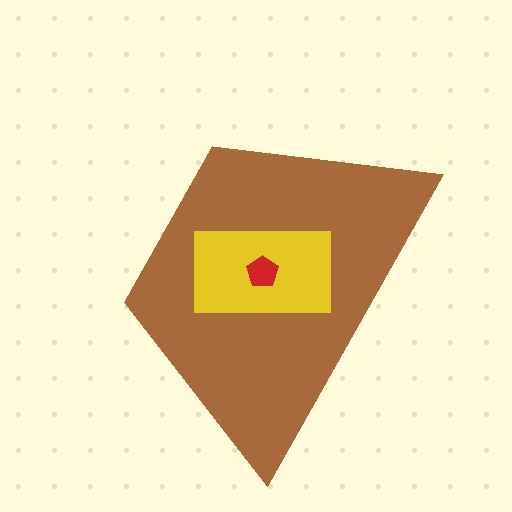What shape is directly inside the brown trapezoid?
The yellow rectangle.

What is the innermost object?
The red pentagon.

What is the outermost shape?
The brown trapezoid.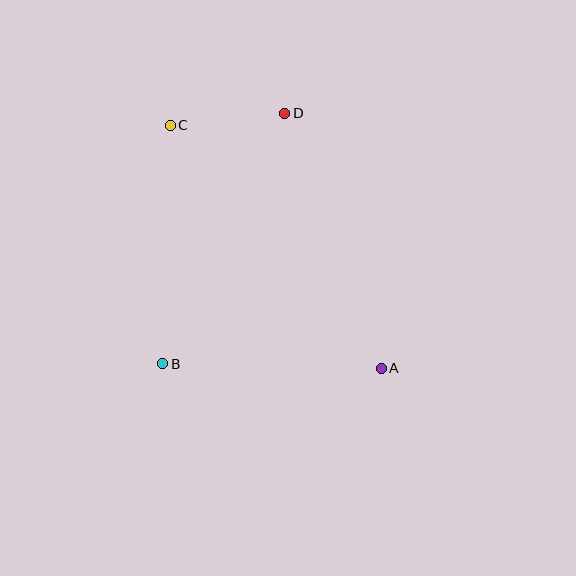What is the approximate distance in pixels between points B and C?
The distance between B and C is approximately 238 pixels.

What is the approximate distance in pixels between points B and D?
The distance between B and D is approximately 279 pixels.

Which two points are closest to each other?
Points C and D are closest to each other.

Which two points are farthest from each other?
Points A and C are farthest from each other.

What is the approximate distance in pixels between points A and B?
The distance between A and B is approximately 219 pixels.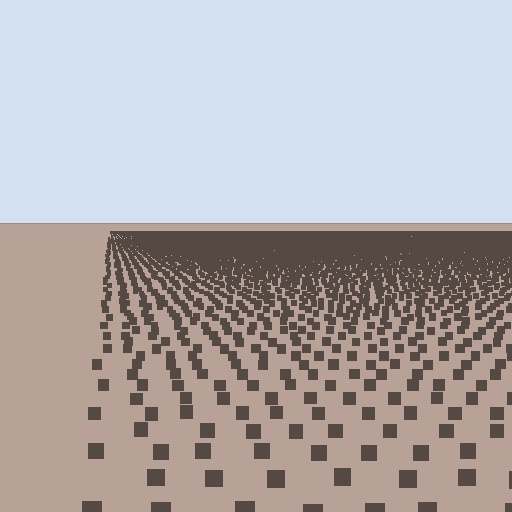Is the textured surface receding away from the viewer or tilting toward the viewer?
The surface is receding away from the viewer. Texture elements get smaller and denser toward the top.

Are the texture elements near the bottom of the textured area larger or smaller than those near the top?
Larger. Near the bottom, elements are closer to the viewer and appear at a bigger on-screen size.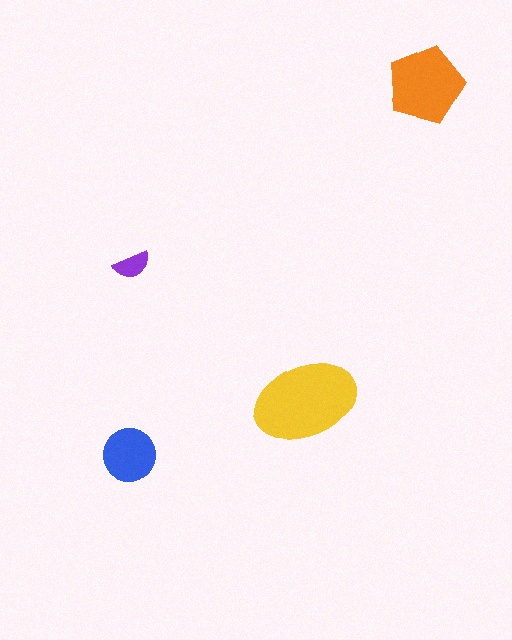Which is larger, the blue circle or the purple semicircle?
The blue circle.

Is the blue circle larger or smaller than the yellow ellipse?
Smaller.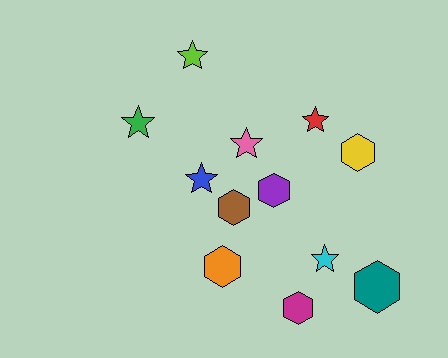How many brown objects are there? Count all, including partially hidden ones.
There is 1 brown object.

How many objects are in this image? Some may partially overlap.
There are 12 objects.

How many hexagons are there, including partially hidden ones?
There are 6 hexagons.